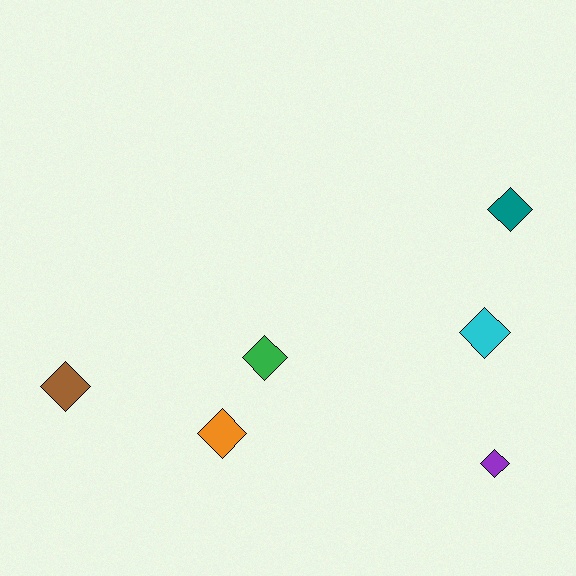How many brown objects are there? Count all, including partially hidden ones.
There is 1 brown object.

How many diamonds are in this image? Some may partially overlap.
There are 6 diamonds.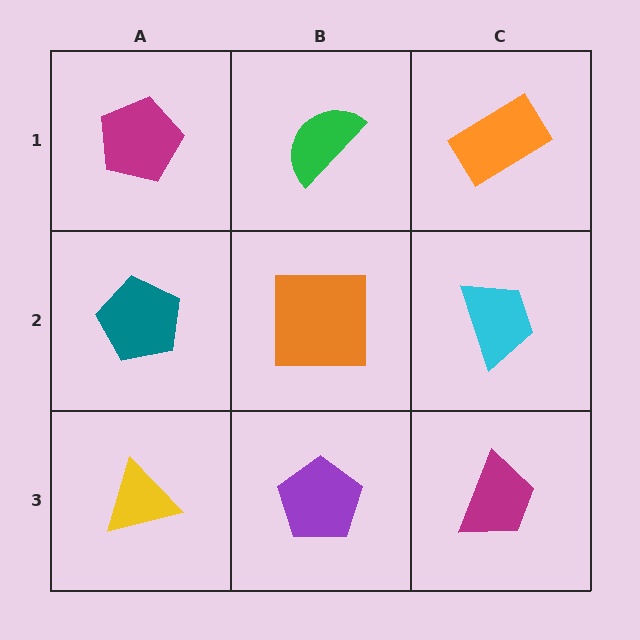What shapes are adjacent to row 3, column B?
An orange square (row 2, column B), a yellow triangle (row 3, column A), a magenta trapezoid (row 3, column C).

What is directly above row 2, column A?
A magenta pentagon.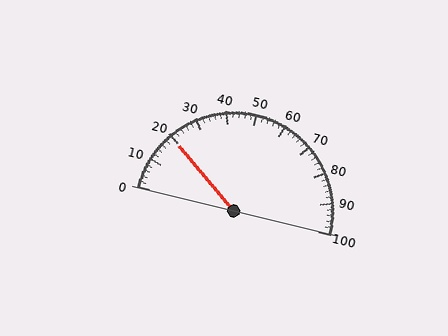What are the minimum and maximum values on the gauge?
The gauge ranges from 0 to 100.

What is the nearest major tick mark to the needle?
The nearest major tick mark is 20.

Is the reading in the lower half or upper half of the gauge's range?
The reading is in the lower half of the range (0 to 100).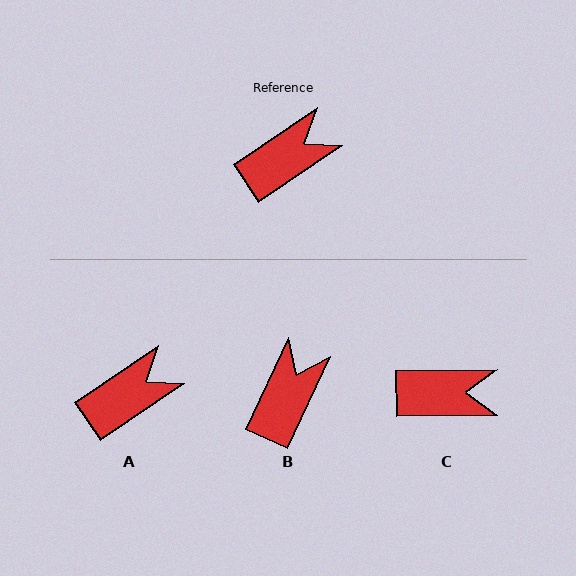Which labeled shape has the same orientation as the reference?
A.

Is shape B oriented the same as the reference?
No, it is off by about 31 degrees.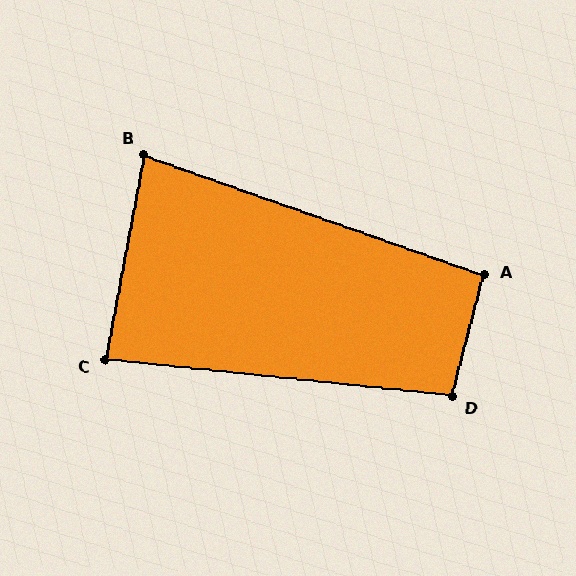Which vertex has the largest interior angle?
D, at approximately 99 degrees.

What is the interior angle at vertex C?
Approximately 85 degrees (approximately right).